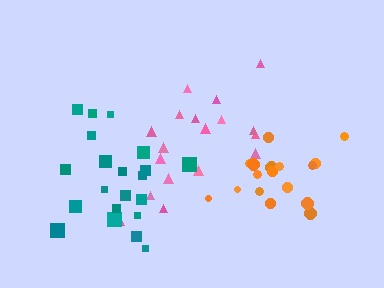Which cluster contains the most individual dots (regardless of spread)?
Teal (21).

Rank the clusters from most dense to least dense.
orange, pink, teal.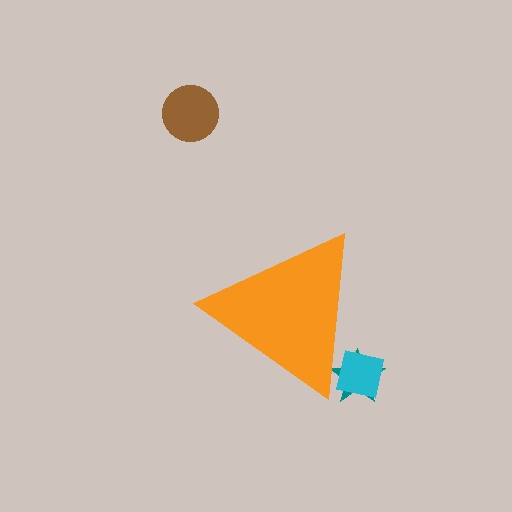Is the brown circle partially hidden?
No, the brown circle is fully visible.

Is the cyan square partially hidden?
Yes, the cyan square is partially hidden behind the orange triangle.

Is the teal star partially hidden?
Yes, the teal star is partially hidden behind the orange triangle.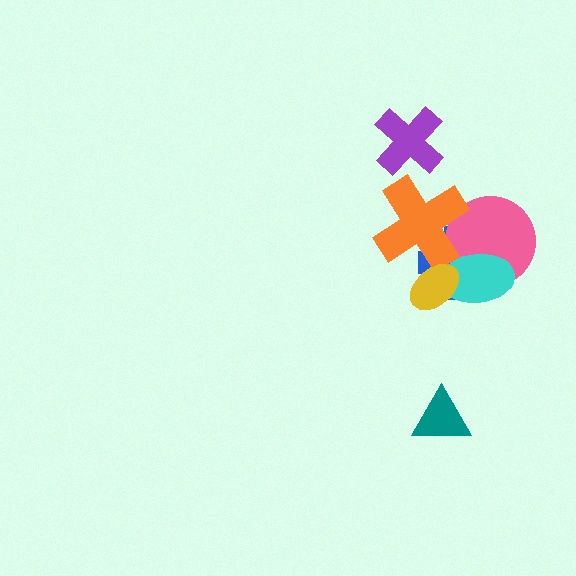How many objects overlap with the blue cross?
4 objects overlap with the blue cross.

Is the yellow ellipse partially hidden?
No, no other shape covers it.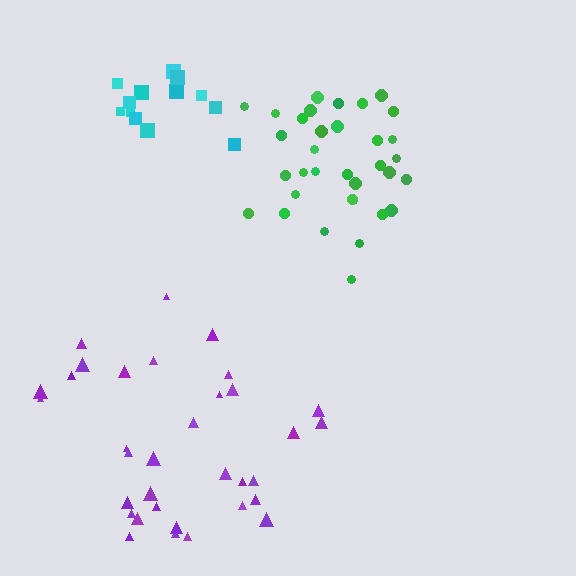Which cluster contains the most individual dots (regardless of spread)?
Purple (34).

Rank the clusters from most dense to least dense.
green, cyan, purple.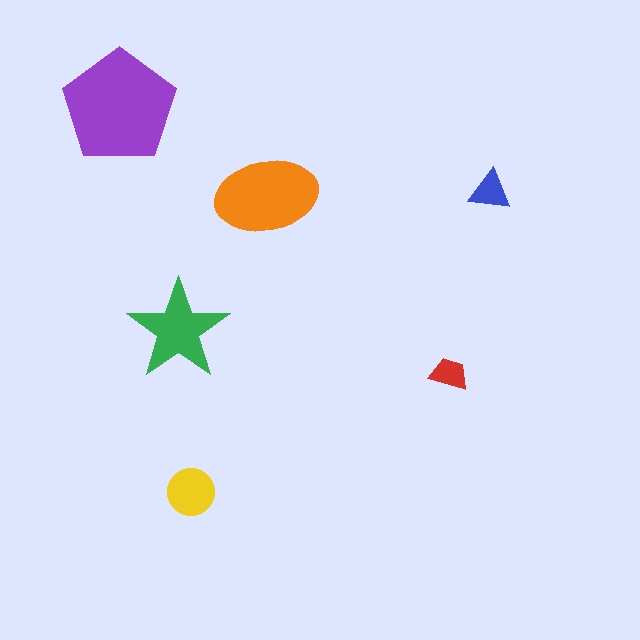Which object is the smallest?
The red trapezoid.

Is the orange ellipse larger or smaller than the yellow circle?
Larger.